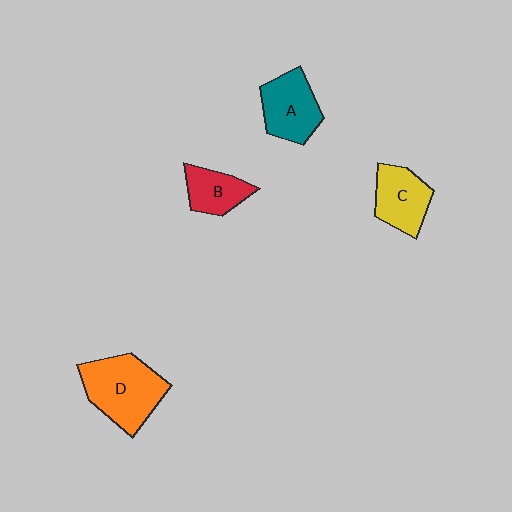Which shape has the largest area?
Shape D (orange).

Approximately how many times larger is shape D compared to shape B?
Approximately 1.9 times.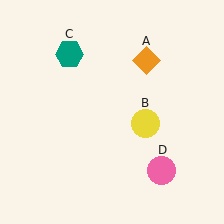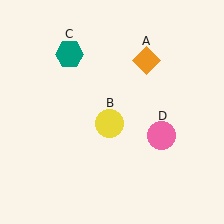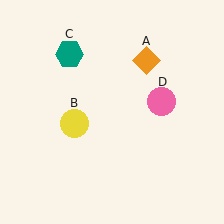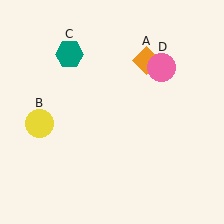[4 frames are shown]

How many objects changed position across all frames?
2 objects changed position: yellow circle (object B), pink circle (object D).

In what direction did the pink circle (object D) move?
The pink circle (object D) moved up.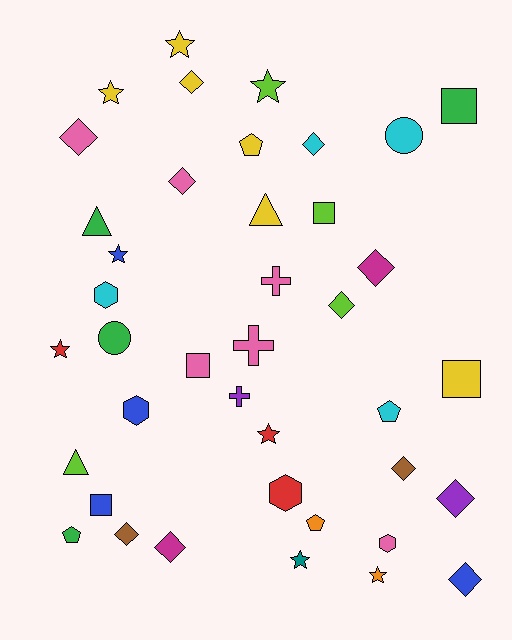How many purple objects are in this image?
There are 2 purple objects.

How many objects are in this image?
There are 40 objects.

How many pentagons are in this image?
There are 4 pentagons.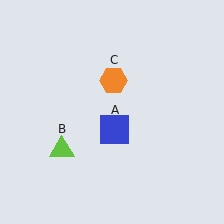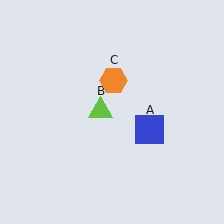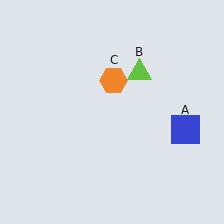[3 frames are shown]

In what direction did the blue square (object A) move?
The blue square (object A) moved right.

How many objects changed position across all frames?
2 objects changed position: blue square (object A), lime triangle (object B).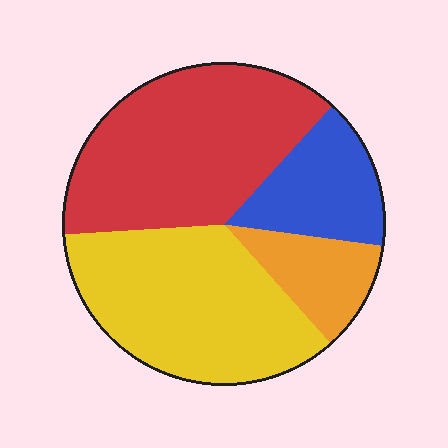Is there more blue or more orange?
Blue.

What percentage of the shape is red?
Red takes up about three eighths (3/8) of the shape.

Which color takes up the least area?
Orange, at roughly 10%.